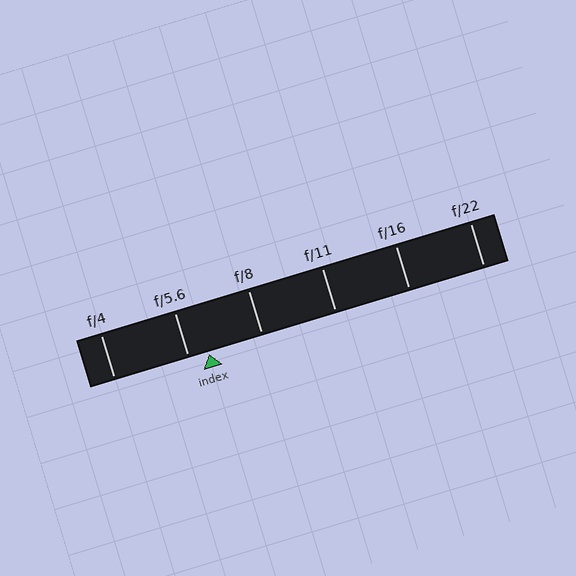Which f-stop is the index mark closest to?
The index mark is closest to f/5.6.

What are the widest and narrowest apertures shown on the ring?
The widest aperture shown is f/4 and the narrowest is f/22.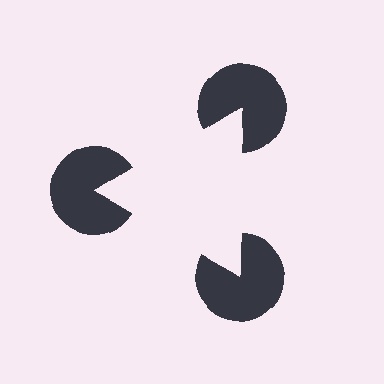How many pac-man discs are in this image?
There are 3 — one at each vertex of the illusory triangle.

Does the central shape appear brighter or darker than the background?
It typically appears slightly brighter than the background, even though no actual brightness change is drawn.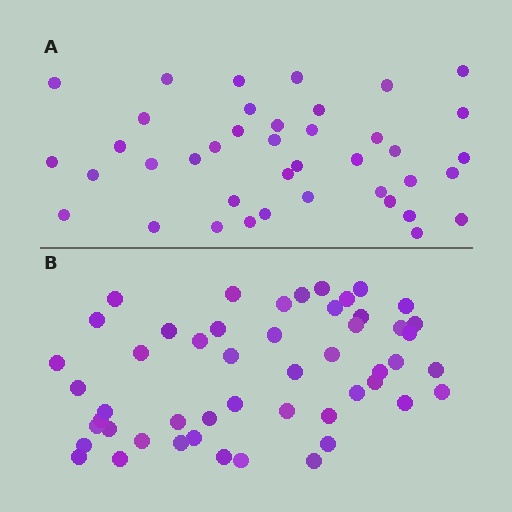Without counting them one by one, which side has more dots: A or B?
Region B (the bottom region) has more dots.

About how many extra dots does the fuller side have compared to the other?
Region B has roughly 12 or so more dots than region A.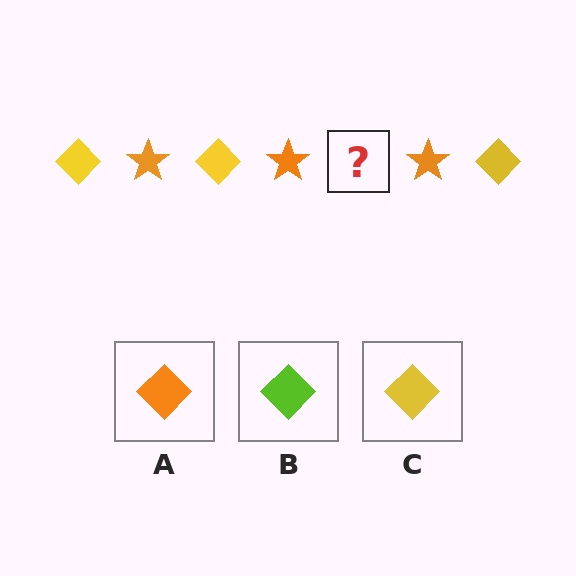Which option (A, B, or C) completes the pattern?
C.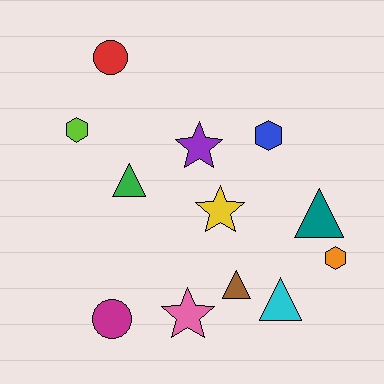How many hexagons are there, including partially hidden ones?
There are 3 hexagons.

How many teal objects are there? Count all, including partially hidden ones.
There is 1 teal object.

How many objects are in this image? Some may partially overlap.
There are 12 objects.